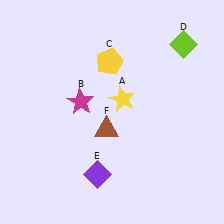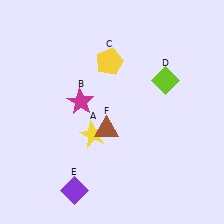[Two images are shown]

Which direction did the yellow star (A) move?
The yellow star (A) moved down.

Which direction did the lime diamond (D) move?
The lime diamond (D) moved down.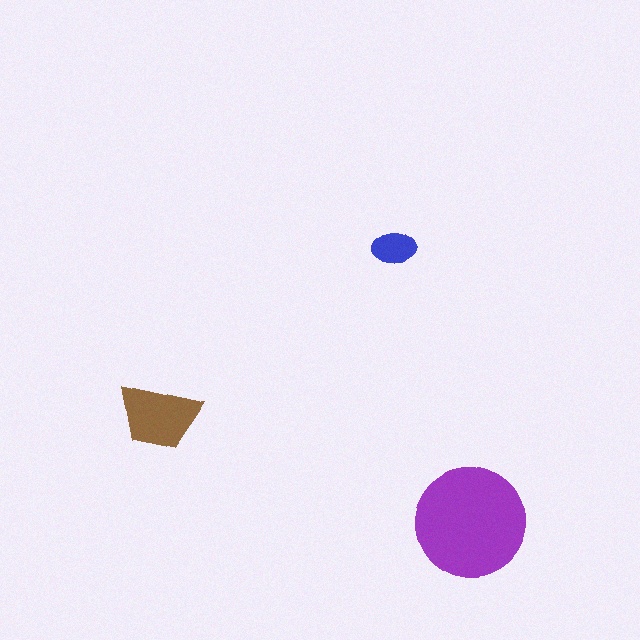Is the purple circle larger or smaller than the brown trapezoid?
Larger.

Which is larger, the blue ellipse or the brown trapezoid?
The brown trapezoid.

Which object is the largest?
The purple circle.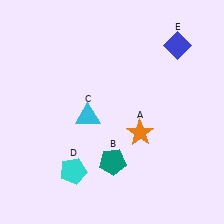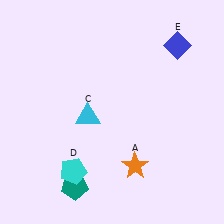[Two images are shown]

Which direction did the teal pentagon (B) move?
The teal pentagon (B) moved left.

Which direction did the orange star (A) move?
The orange star (A) moved down.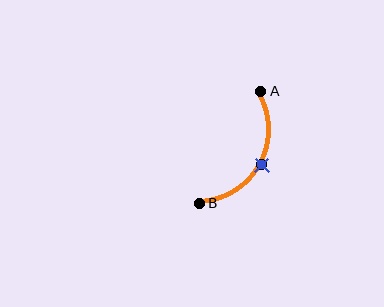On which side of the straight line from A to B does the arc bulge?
The arc bulges to the right of the straight line connecting A and B.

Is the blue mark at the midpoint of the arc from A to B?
Yes. The blue mark lies on the arc at equal arc-length from both A and B — it is the arc midpoint.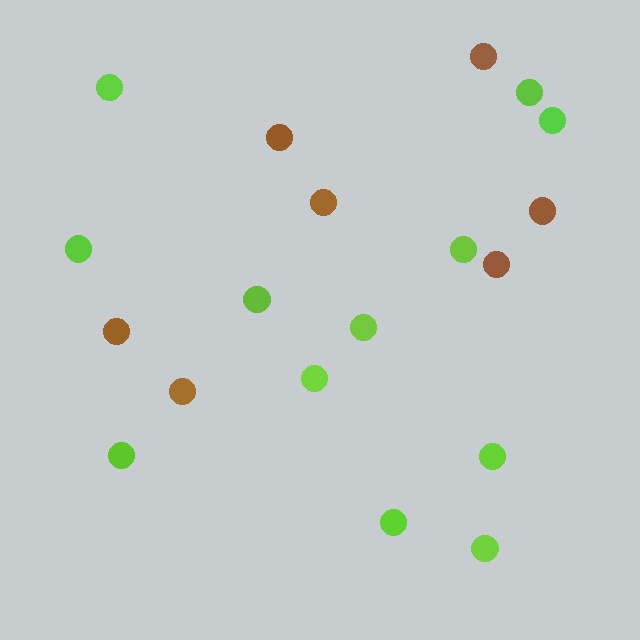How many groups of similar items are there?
There are 2 groups: one group of lime circles (12) and one group of brown circles (7).